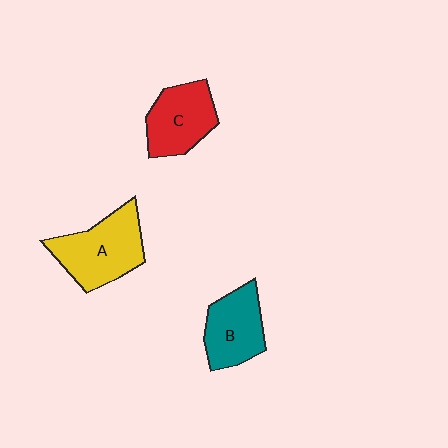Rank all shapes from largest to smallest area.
From largest to smallest: A (yellow), C (red), B (teal).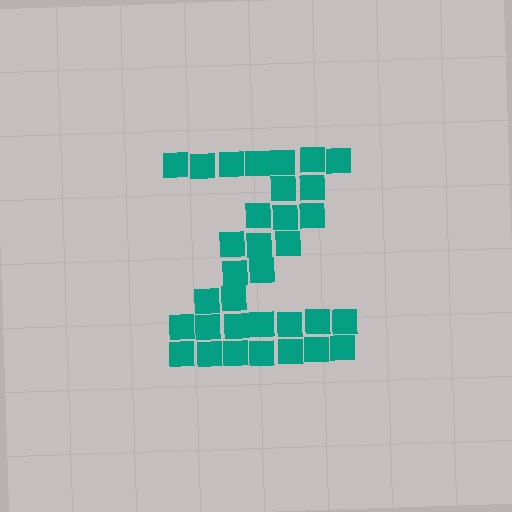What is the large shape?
The large shape is the letter Z.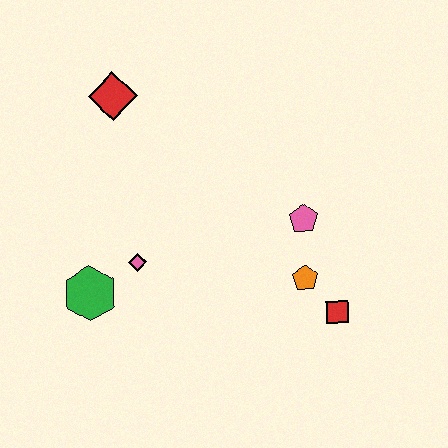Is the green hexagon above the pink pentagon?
No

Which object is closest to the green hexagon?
The pink diamond is closest to the green hexagon.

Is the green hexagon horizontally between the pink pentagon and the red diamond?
No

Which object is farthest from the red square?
The red diamond is farthest from the red square.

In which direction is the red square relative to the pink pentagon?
The red square is below the pink pentagon.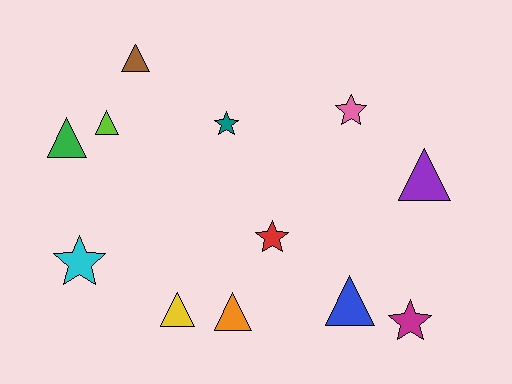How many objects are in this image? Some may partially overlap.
There are 12 objects.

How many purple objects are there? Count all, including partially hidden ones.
There is 1 purple object.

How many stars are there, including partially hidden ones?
There are 5 stars.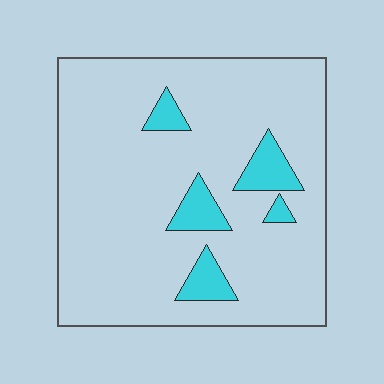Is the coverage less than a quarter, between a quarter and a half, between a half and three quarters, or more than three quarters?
Less than a quarter.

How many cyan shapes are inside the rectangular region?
5.